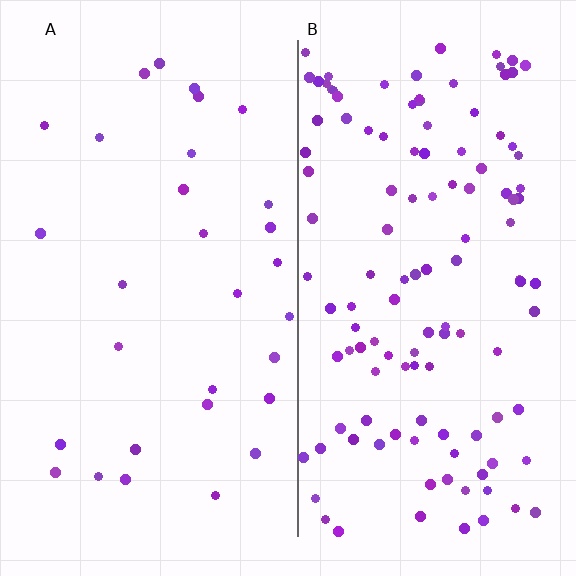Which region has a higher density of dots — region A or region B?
B (the right).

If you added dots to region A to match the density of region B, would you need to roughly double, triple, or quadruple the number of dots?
Approximately quadruple.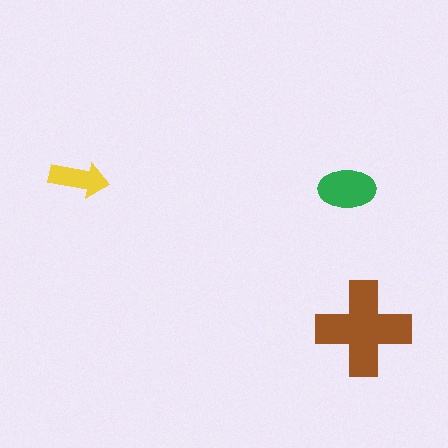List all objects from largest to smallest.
The brown cross, the green ellipse, the yellow arrow.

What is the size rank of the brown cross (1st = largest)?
1st.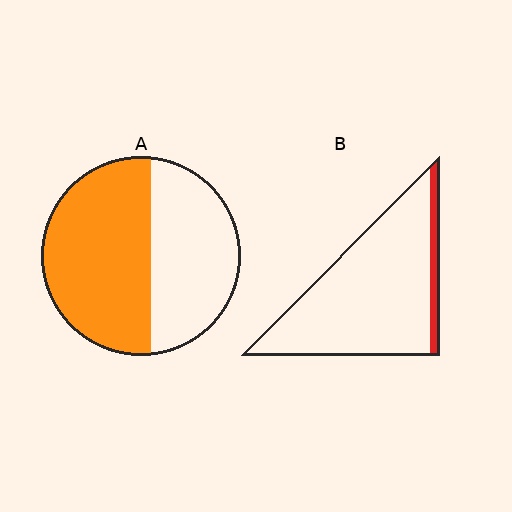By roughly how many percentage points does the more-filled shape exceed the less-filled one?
By roughly 45 percentage points (A over B).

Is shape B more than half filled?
No.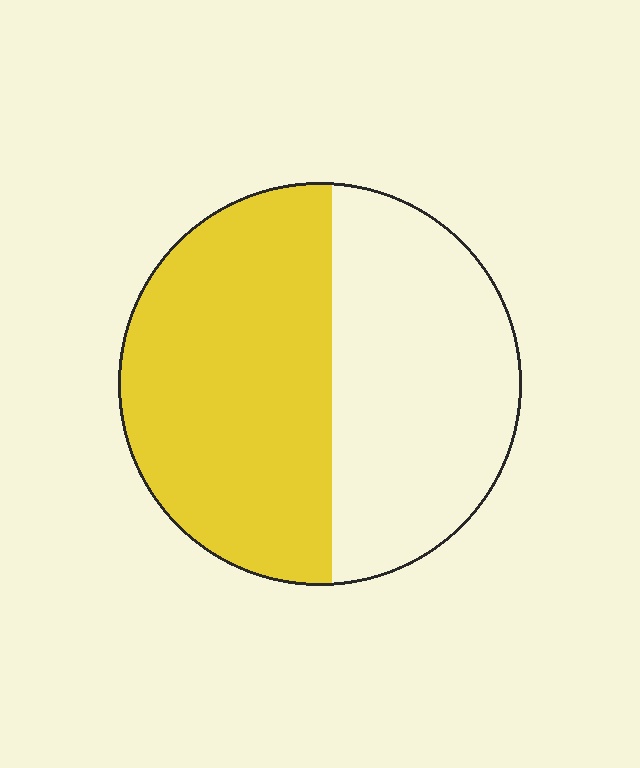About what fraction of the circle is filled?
About one half (1/2).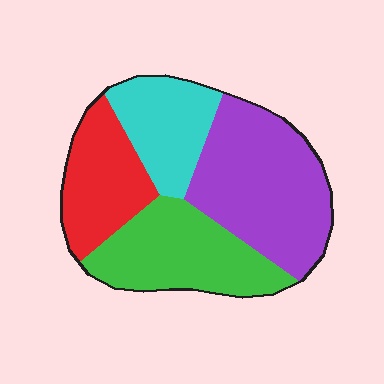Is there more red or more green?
Green.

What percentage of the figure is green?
Green takes up between a sixth and a third of the figure.